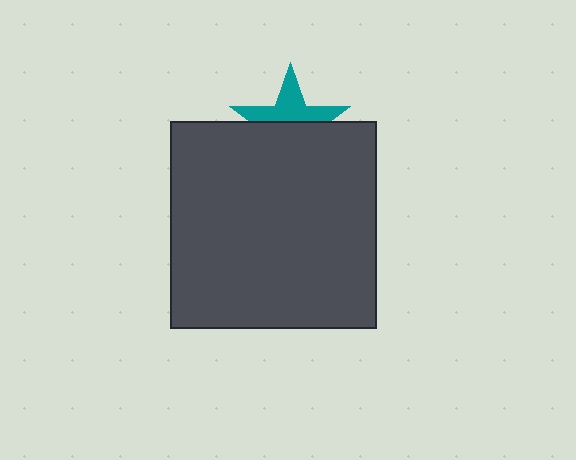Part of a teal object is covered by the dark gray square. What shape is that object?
It is a star.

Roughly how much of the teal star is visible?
About half of it is visible (roughly 47%).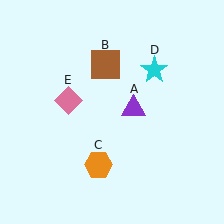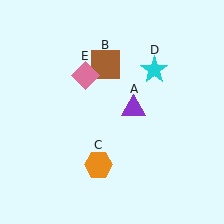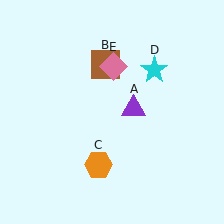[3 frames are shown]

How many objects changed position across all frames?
1 object changed position: pink diamond (object E).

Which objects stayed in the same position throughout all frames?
Purple triangle (object A) and brown square (object B) and orange hexagon (object C) and cyan star (object D) remained stationary.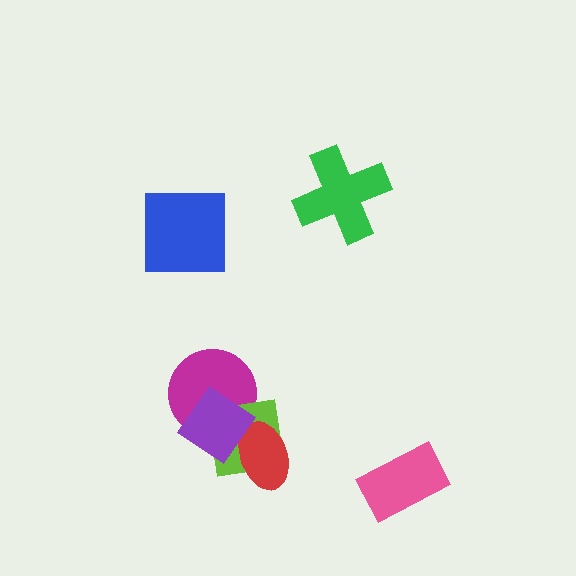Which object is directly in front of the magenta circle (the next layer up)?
The lime square is directly in front of the magenta circle.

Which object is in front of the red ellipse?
The purple diamond is in front of the red ellipse.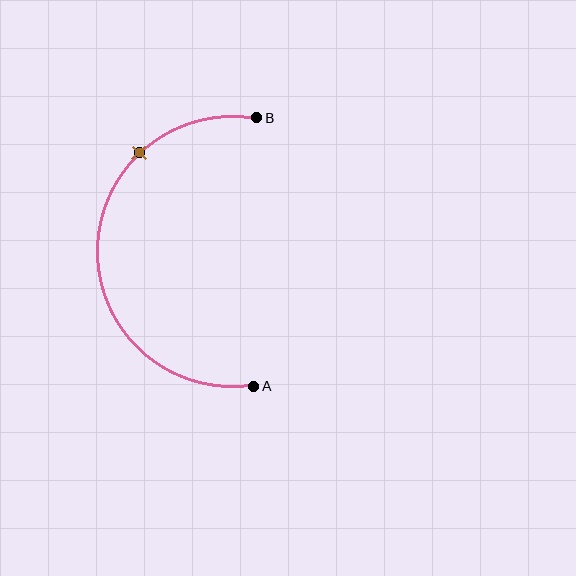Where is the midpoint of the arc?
The arc midpoint is the point on the curve farthest from the straight line joining A and B. It sits to the left of that line.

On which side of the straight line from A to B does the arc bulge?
The arc bulges to the left of the straight line connecting A and B.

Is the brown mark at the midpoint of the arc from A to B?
No. The brown mark lies on the arc but is closer to endpoint B. The arc midpoint would be at the point on the curve equidistant along the arc from both A and B.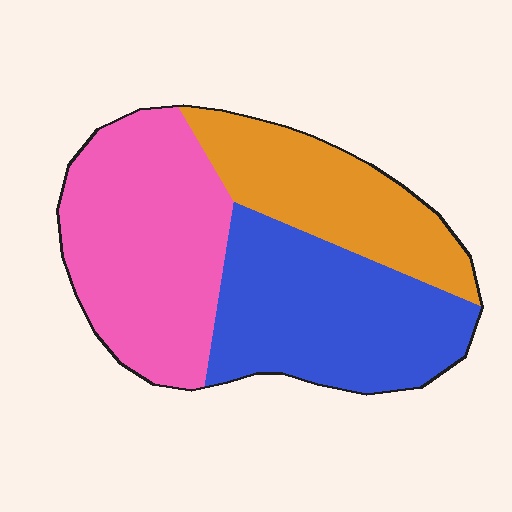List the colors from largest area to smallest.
From largest to smallest: pink, blue, orange.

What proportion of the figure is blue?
Blue takes up between a third and a half of the figure.